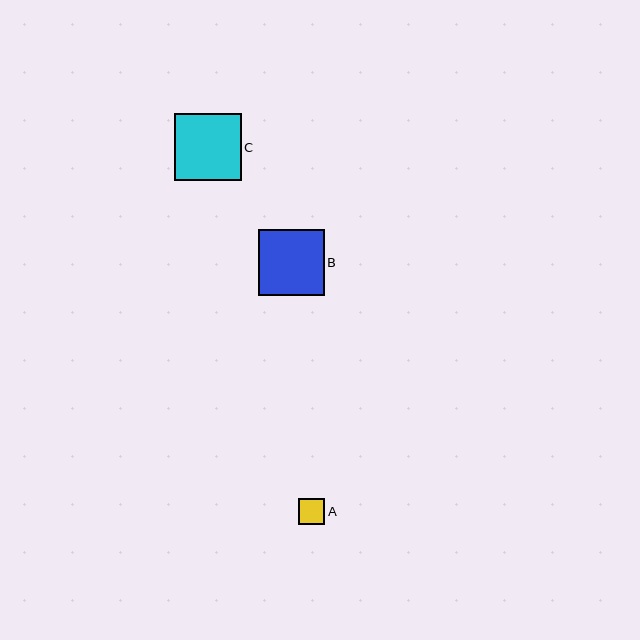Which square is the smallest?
Square A is the smallest with a size of approximately 26 pixels.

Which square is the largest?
Square C is the largest with a size of approximately 67 pixels.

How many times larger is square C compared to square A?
Square C is approximately 2.6 times the size of square A.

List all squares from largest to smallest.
From largest to smallest: C, B, A.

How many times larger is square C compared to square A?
Square C is approximately 2.6 times the size of square A.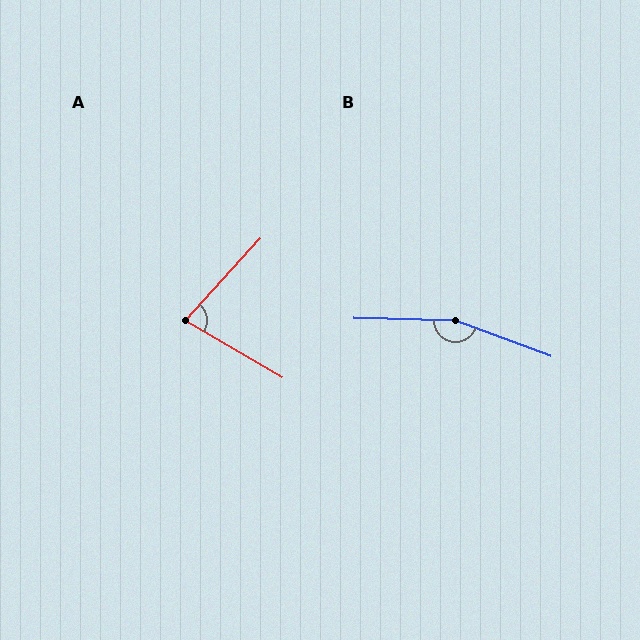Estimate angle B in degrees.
Approximately 161 degrees.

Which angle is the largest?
B, at approximately 161 degrees.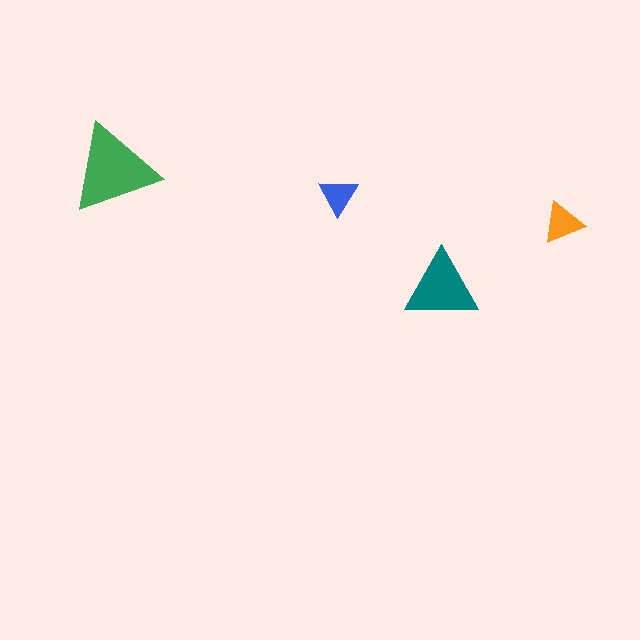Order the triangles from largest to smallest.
the green one, the teal one, the orange one, the blue one.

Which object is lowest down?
The teal triangle is bottommost.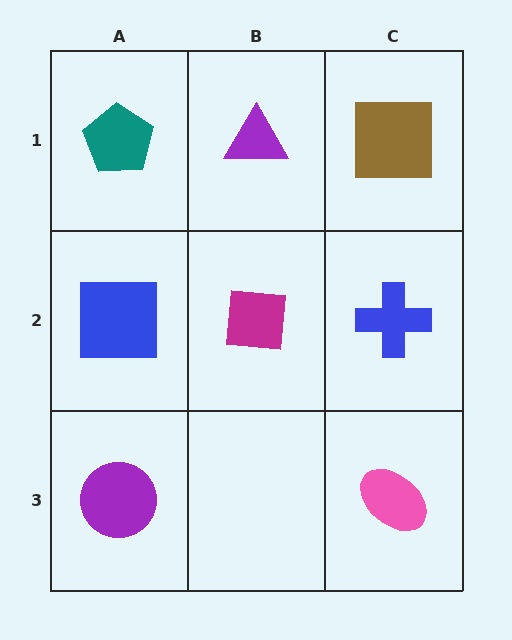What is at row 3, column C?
A pink ellipse.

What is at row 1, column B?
A purple triangle.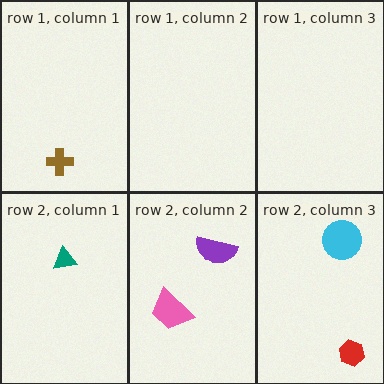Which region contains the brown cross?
The row 1, column 1 region.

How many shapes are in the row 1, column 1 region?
1.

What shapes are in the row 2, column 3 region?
The cyan circle, the red hexagon.